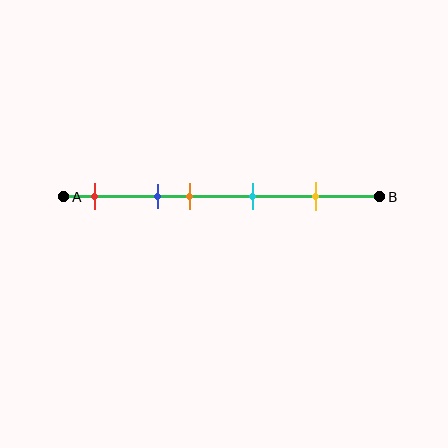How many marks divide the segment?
There are 5 marks dividing the segment.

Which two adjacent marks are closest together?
The blue and orange marks are the closest adjacent pair.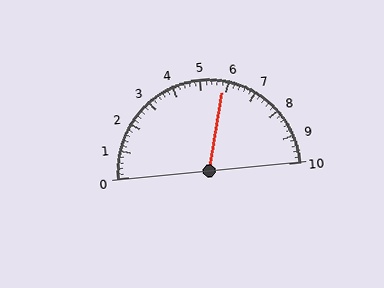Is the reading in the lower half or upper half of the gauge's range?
The reading is in the upper half of the range (0 to 10).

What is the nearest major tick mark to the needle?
The nearest major tick mark is 6.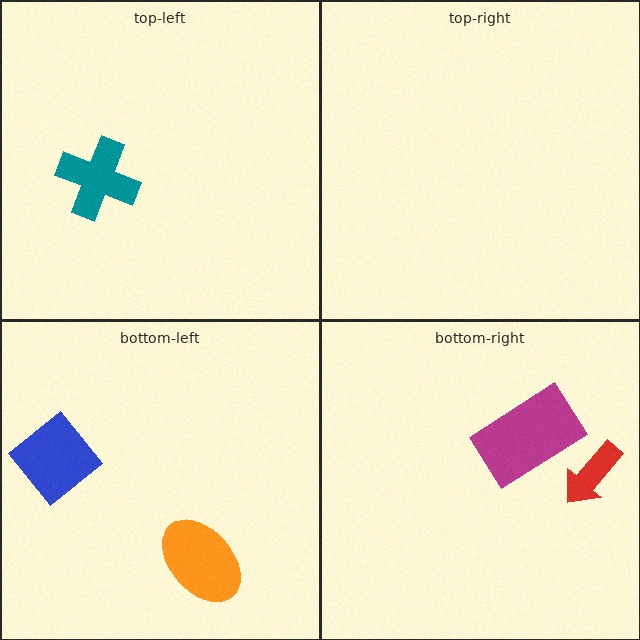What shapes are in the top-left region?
The teal cross.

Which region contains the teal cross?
The top-left region.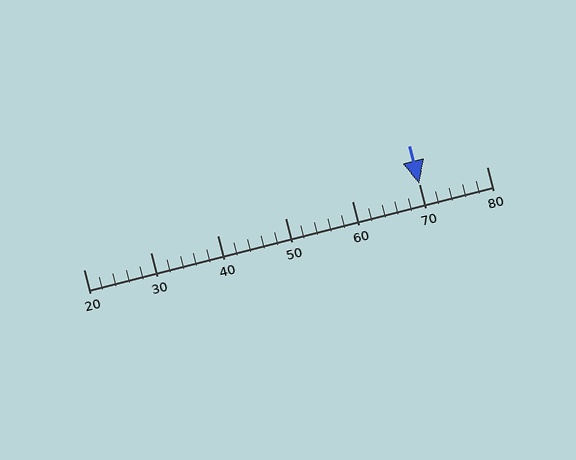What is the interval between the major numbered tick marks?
The major tick marks are spaced 10 units apart.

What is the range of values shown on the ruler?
The ruler shows values from 20 to 80.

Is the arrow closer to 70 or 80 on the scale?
The arrow is closer to 70.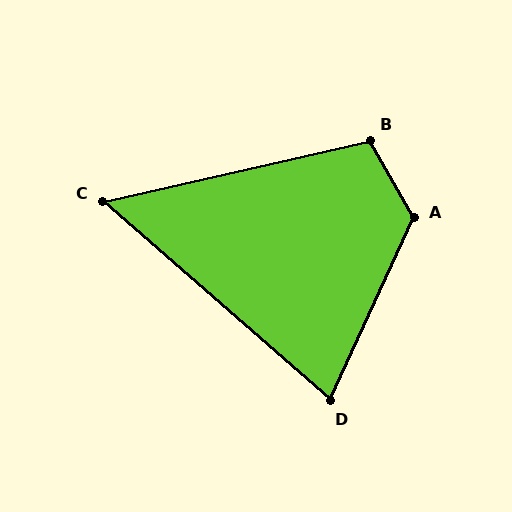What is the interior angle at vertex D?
Approximately 73 degrees (acute).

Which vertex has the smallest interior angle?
C, at approximately 54 degrees.